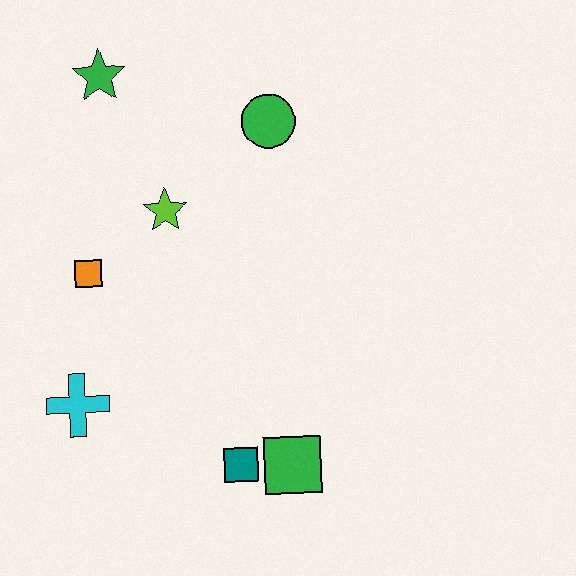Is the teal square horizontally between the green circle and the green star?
Yes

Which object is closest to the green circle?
The lime star is closest to the green circle.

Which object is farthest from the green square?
The green star is farthest from the green square.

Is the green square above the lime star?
No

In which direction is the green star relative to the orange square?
The green star is above the orange square.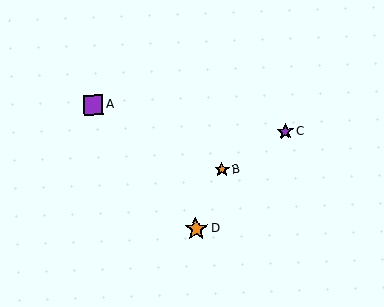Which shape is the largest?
The orange star (labeled D) is the largest.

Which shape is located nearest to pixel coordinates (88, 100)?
The purple square (labeled A) at (93, 105) is nearest to that location.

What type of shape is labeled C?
Shape C is a purple star.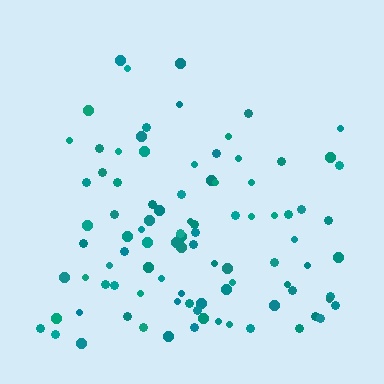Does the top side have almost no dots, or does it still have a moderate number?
Still a moderate number, just noticeably fewer than the bottom.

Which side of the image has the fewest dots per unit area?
The top.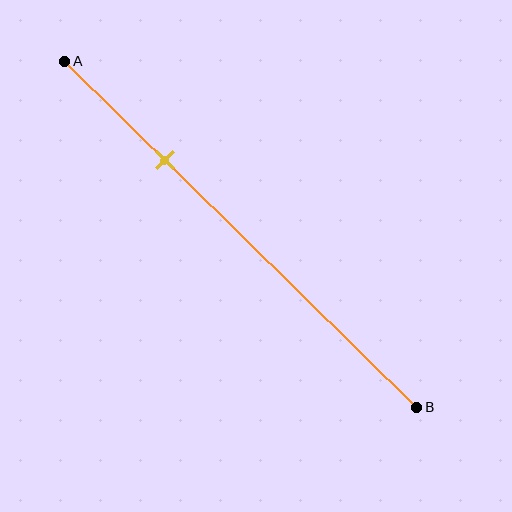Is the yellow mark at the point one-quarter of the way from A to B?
No, the mark is at about 30% from A, not at the 25% one-quarter point.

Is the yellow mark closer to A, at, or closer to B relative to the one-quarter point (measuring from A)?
The yellow mark is closer to point B than the one-quarter point of segment AB.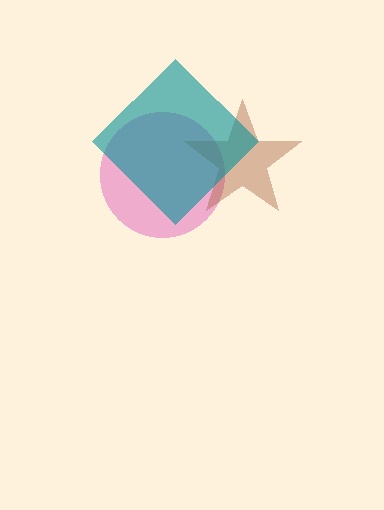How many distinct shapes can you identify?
There are 3 distinct shapes: a pink circle, a brown star, a teal diamond.